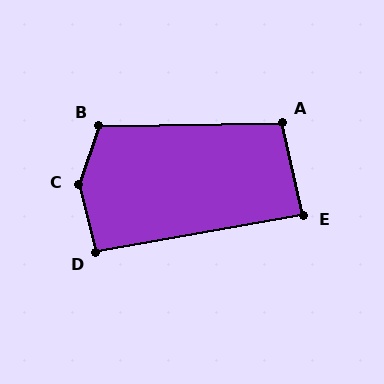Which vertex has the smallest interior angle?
E, at approximately 87 degrees.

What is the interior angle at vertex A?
Approximately 102 degrees (obtuse).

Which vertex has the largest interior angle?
C, at approximately 146 degrees.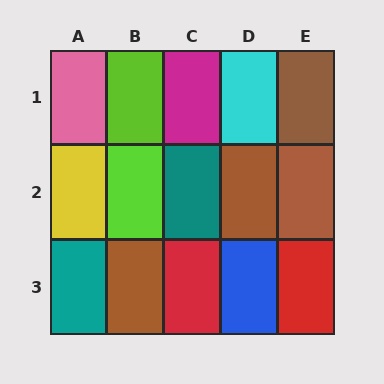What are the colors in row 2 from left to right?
Yellow, lime, teal, brown, brown.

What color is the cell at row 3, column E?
Red.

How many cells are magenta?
1 cell is magenta.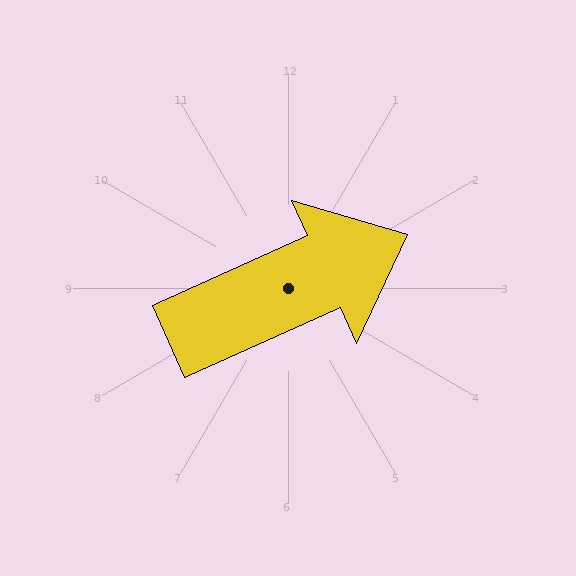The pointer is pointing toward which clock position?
Roughly 2 o'clock.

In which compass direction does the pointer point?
Northeast.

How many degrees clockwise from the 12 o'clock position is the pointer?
Approximately 66 degrees.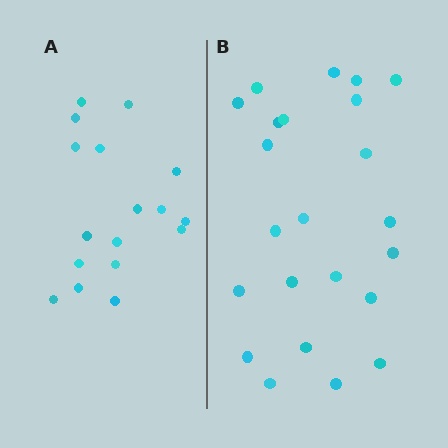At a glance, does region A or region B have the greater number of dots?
Region B (the right region) has more dots.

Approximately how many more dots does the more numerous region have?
Region B has about 6 more dots than region A.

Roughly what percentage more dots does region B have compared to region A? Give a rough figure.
About 35% more.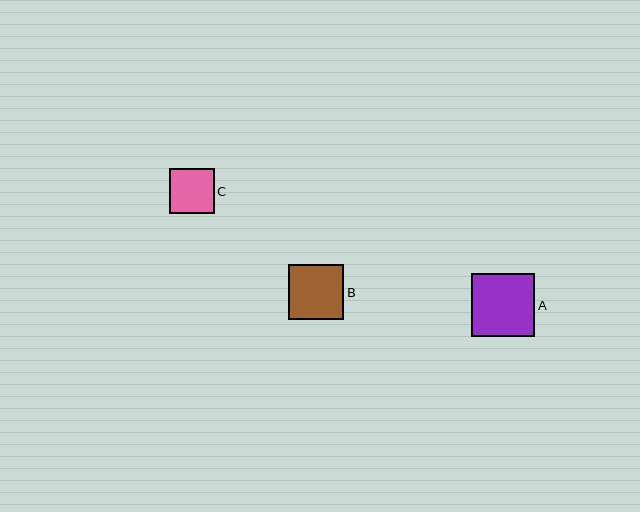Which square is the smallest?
Square C is the smallest with a size of approximately 44 pixels.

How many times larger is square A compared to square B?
Square A is approximately 1.1 times the size of square B.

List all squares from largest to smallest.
From largest to smallest: A, B, C.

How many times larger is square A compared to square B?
Square A is approximately 1.1 times the size of square B.